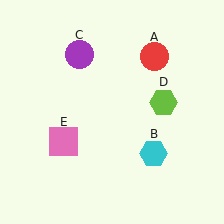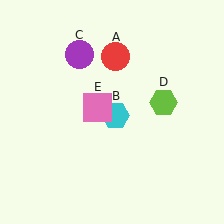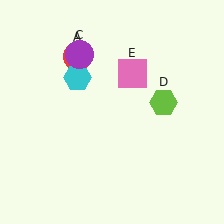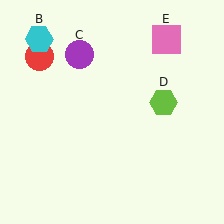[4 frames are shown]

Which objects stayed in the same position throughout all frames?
Purple circle (object C) and lime hexagon (object D) remained stationary.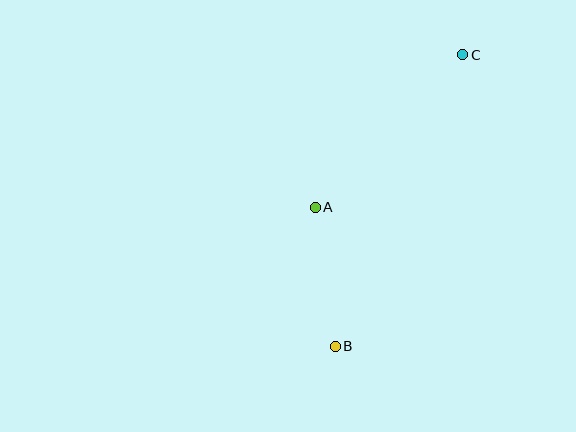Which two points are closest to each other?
Points A and B are closest to each other.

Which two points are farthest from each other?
Points B and C are farthest from each other.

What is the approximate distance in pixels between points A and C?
The distance between A and C is approximately 212 pixels.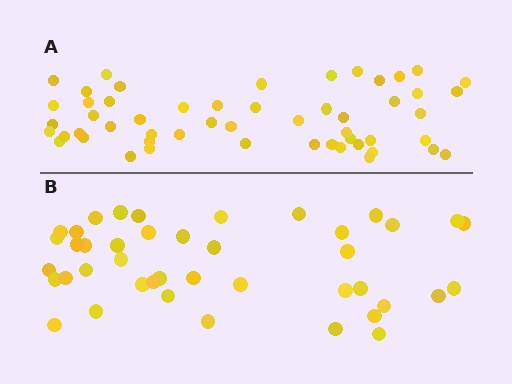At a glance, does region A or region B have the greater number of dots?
Region A (the top region) has more dots.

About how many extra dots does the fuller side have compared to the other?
Region A has roughly 12 or so more dots than region B.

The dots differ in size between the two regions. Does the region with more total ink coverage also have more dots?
No. Region B has more total ink coverage because its dots are larger, but region A actually contains more individual dots. Total area can be misleading — the number of items is what matters here.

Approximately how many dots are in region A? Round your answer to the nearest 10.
About 50 dots. (The exact count is 53, which rounds to 50.)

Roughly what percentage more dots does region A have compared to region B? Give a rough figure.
About 25% more.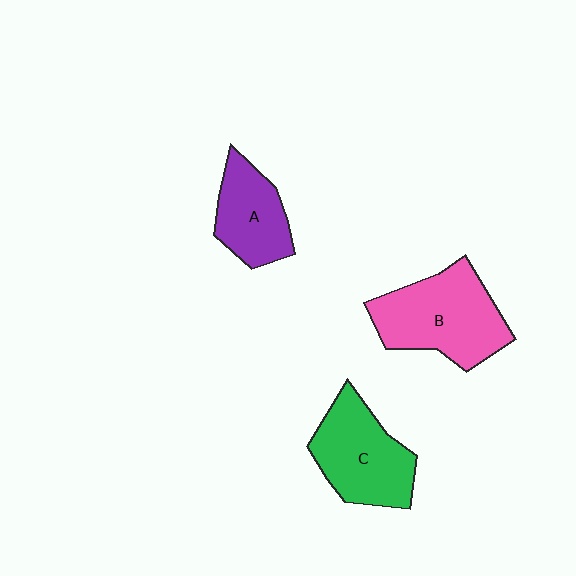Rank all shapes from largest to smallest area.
From largest to smallest: B (pink), C (green), A (purple).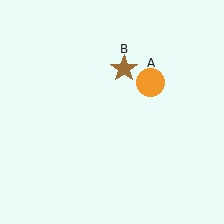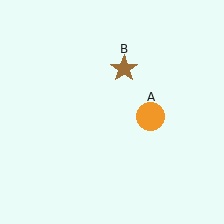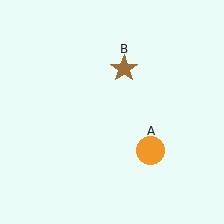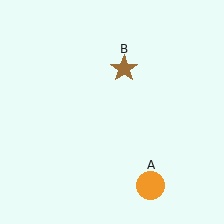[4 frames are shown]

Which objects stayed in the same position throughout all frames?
Brown star (object B) remained stationary.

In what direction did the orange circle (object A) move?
The orange circle (object A) moved down.